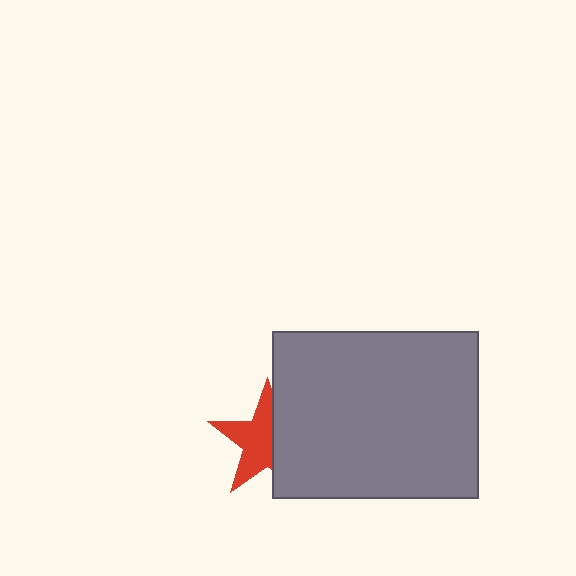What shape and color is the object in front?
The object in front is a gray rectangle.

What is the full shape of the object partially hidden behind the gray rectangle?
The partially hidden object is a red star.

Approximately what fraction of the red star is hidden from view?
Roughly 43% of the red star is hidden behind the gray rectangle.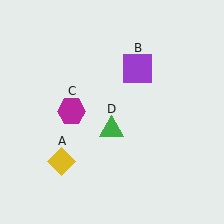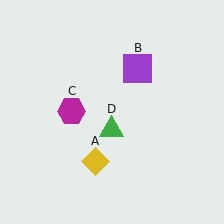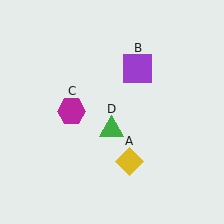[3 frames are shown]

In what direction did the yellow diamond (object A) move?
The yellow diamond (object A) moved right.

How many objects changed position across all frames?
1 object changed position: yellow diamond (object A).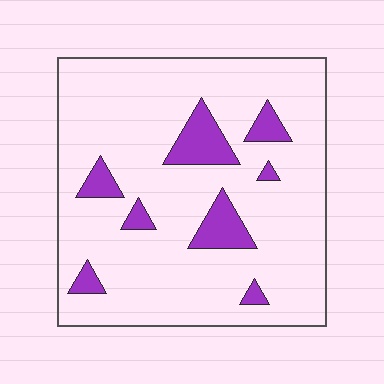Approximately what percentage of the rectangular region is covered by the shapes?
Approximately 15%.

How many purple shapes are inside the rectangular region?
8.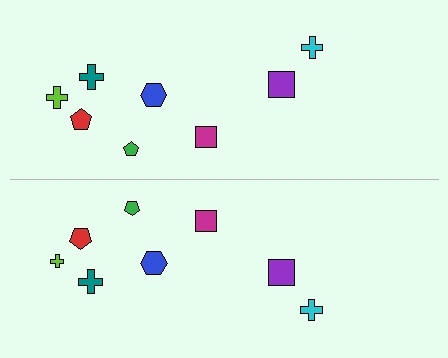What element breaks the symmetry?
The lime cross on the bottom side has a different size than its mirror counterpart.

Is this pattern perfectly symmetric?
No, the pattern is not perfectly symmetric. The lime cross on the bottom side has a different size than its mirror counterpart.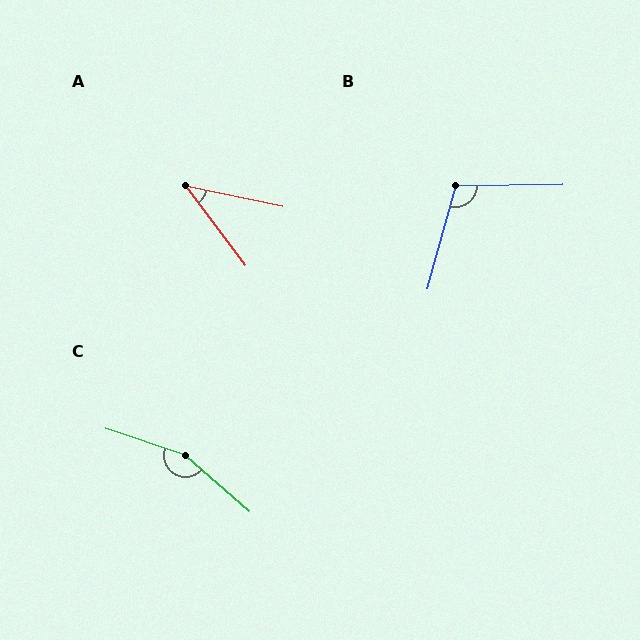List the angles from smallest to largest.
A (41°), B (106°), C (158°).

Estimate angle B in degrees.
Approximately 106 degrees.